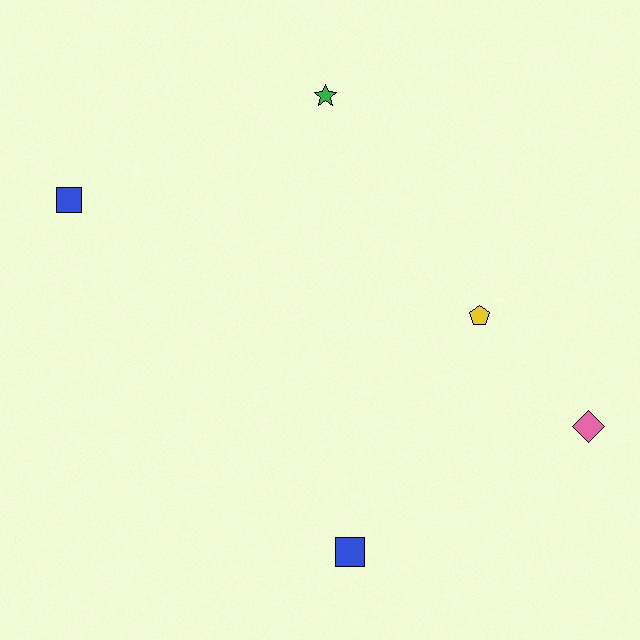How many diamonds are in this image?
There is 1 diamond.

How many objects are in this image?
There are 5 objects.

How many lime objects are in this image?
There are no lime objects.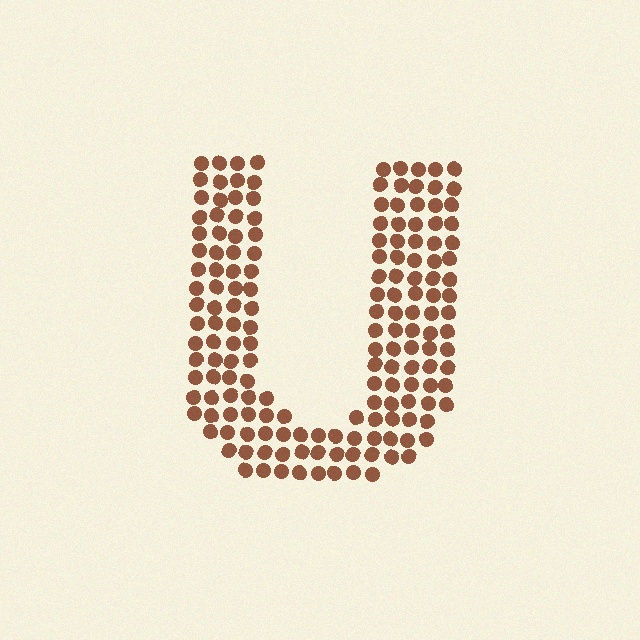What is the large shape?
The large shape is the letter U.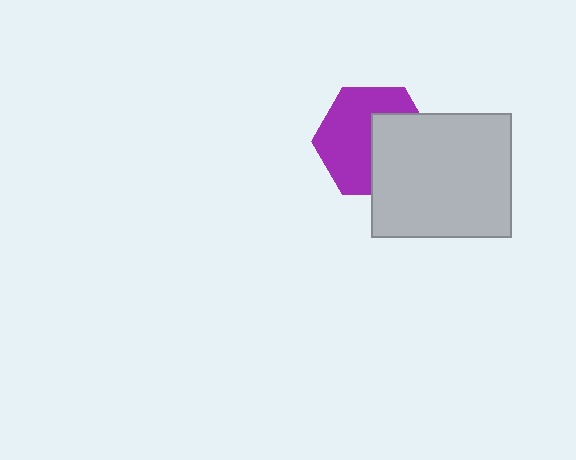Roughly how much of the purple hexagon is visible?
About half of it is visible (roughly 58%).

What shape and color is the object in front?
The object in front is a light gray rectangle.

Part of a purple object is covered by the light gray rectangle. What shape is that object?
It is a hexagon.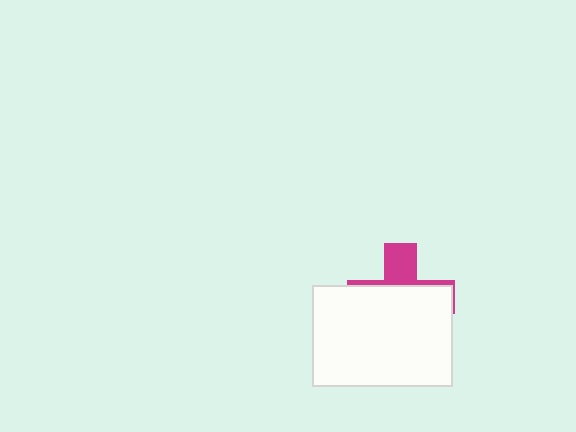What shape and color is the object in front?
The object in front is a white rectangle.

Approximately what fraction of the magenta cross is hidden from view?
Roughly 69% of the magenta cross is hidden behind the white rectangle.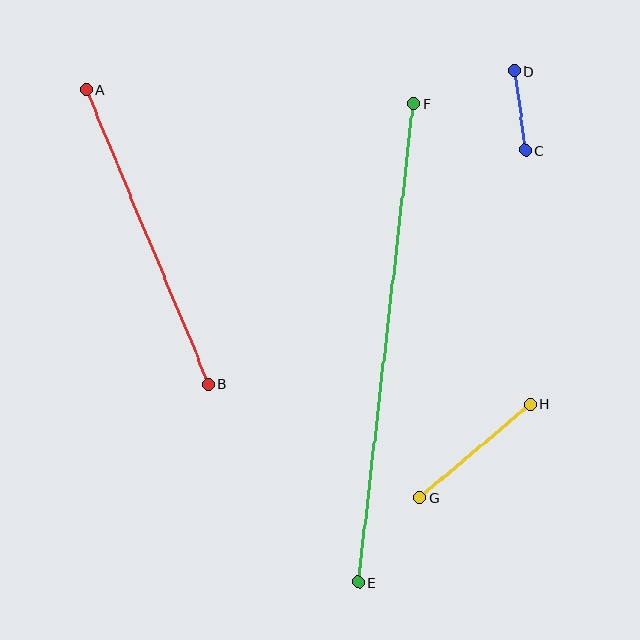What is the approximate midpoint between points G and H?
The midpoint is at approximately (475, 451) pixels.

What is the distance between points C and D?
The distance is approximately 80 pixels.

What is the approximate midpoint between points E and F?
The midpoint is at approximately (386, 343) pixels.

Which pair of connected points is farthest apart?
Points E and F are farthest apart.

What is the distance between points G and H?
The distance is approximately 145 pixels.